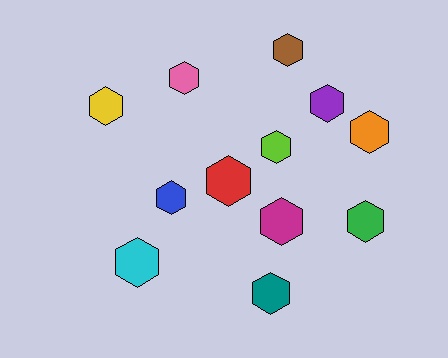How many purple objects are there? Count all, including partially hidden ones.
There is 1 purple object.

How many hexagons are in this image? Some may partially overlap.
There are 12 hexagons.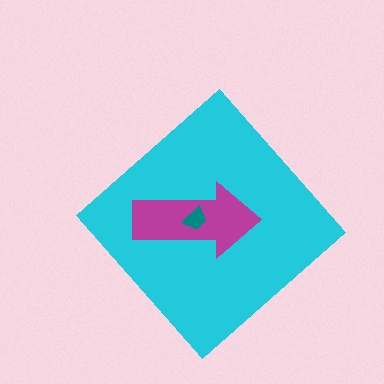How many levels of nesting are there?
3.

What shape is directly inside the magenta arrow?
The teal trapezoid.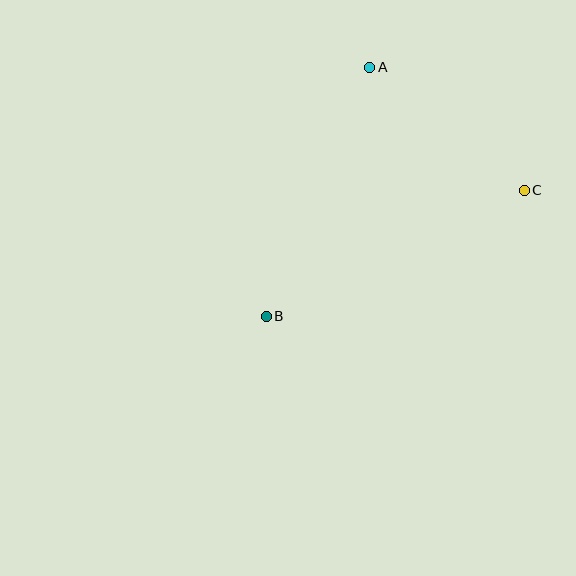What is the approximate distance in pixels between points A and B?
The distance between A and B is approximately 269 pixels.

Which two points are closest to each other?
Points A and C are closest to each other.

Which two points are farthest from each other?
Points B and C are farthest from each other.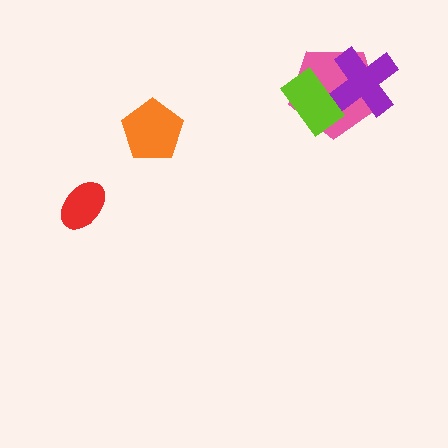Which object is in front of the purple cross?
The lime rectangle is in front of the purple cross.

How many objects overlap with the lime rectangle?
2 objects overlap with the lime rectangle.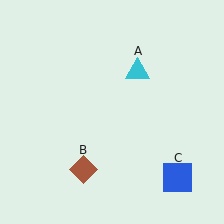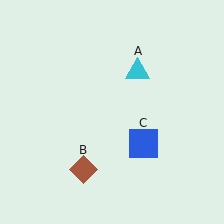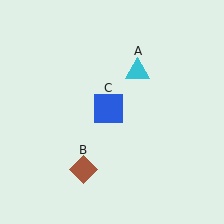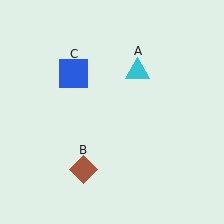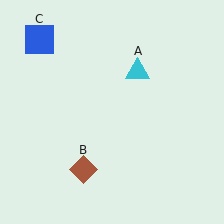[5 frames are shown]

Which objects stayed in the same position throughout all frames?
Cyan triangle (object A) and brown diamond (object B) remained stationary.